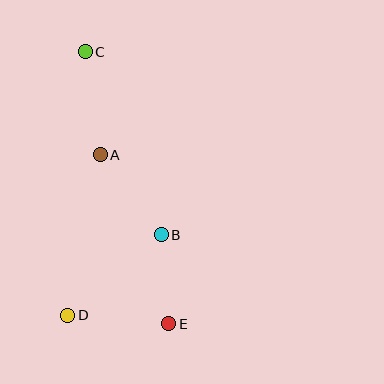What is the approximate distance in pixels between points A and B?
The distance between A and B is approximately 101 pixels.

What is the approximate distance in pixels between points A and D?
The distance between A and D is approximately 164 pixels.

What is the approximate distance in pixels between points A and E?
The distance between A and E is approximately 182 pixels.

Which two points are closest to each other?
Points B and E are closest to each other.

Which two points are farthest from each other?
Points C and E are farthest from each other.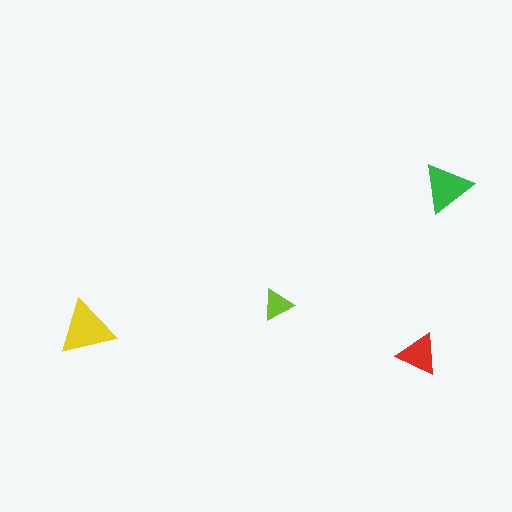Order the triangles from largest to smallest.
the yellow one, the green one, the red one, the lime one.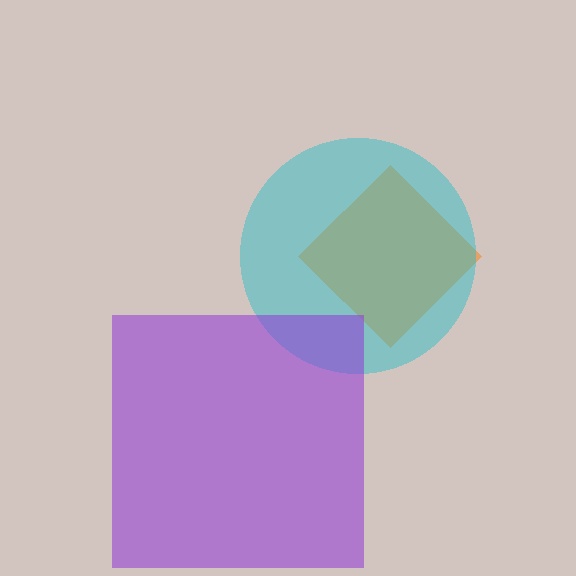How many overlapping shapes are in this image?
There are 3 overlapping shapes in the image.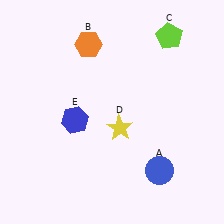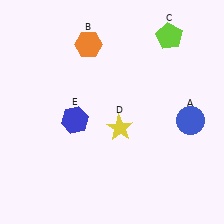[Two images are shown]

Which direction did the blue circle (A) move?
The blue circle (A) moved up.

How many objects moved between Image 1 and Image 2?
1 object moved between the two images.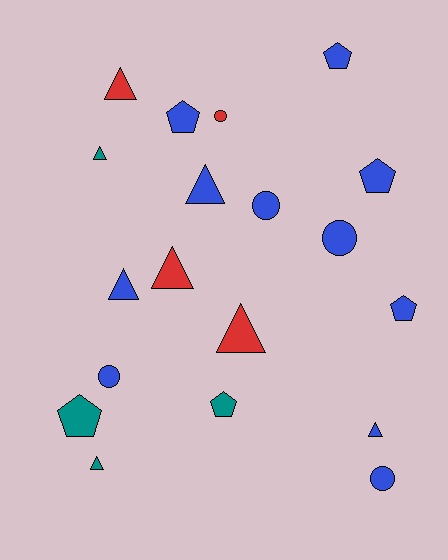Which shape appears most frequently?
Triangle, with 8 objects.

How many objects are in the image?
There are 19 objects.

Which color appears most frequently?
Blue, with 11 objects.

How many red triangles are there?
There are 3 red triangles.